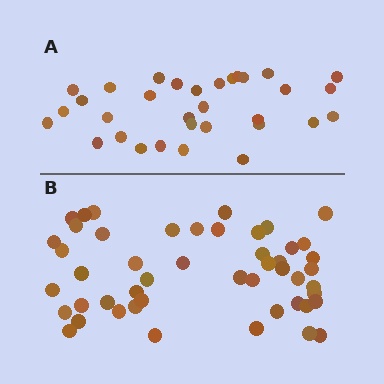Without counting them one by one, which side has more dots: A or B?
Region B (the bottom region) has more dots.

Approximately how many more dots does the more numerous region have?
Region B has approximately 15 more dots than region A.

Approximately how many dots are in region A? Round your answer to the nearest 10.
About 30 dots. (The exact count is 32, which rounds to 30.)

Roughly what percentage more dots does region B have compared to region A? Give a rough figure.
About 55% more.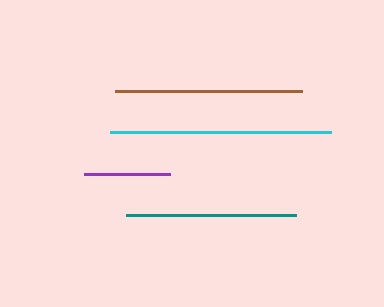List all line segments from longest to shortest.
From longest to shortest: cyan, brown, teal, purple.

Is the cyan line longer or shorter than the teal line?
The cyan line is longer than the teal line.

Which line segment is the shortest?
The purple line is the shortest at approximately 86 pixels.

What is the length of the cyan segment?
The cyan segment is approximately 220 pixels long.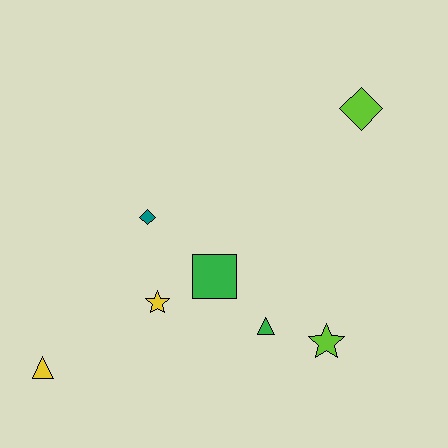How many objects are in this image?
There are 7 objects.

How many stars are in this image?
There are 2 stars.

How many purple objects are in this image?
There are no purple objects.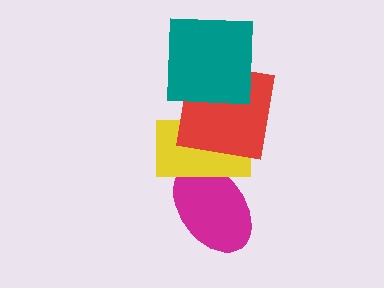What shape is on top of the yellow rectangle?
The red square is on top of the yellow rectangle.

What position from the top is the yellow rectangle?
The yellow rectangle is 3rd from the top.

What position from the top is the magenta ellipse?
The magenta ellipse is 4th from the top.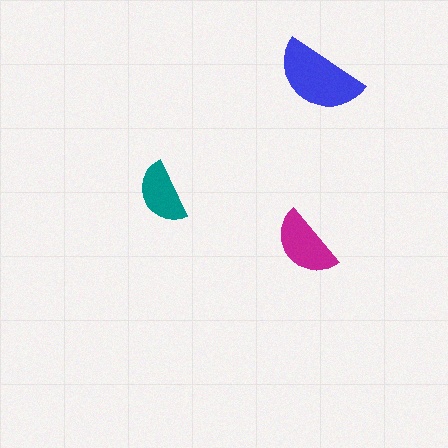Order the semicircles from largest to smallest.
the blue one, the magenta one, the teal one.